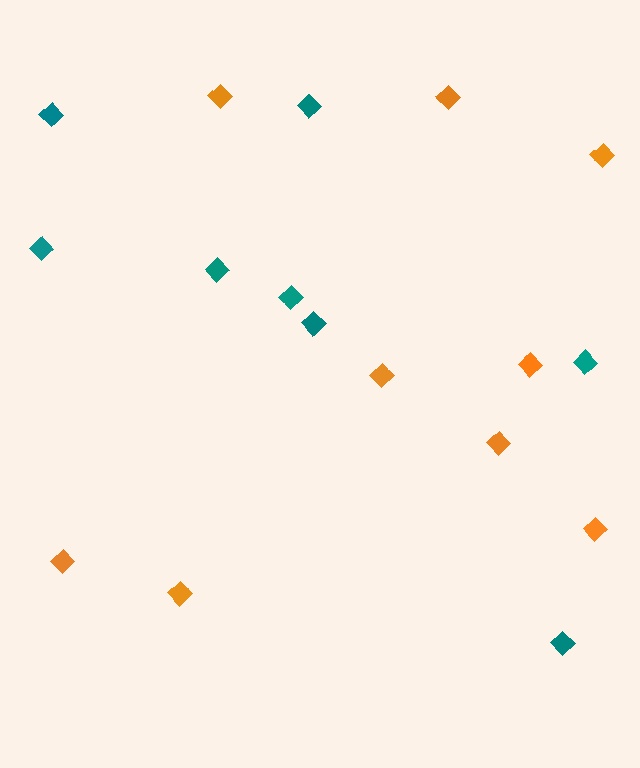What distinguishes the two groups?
There are 2 groups: one group of orange diamonds (9) and one group of teal diamonds (8).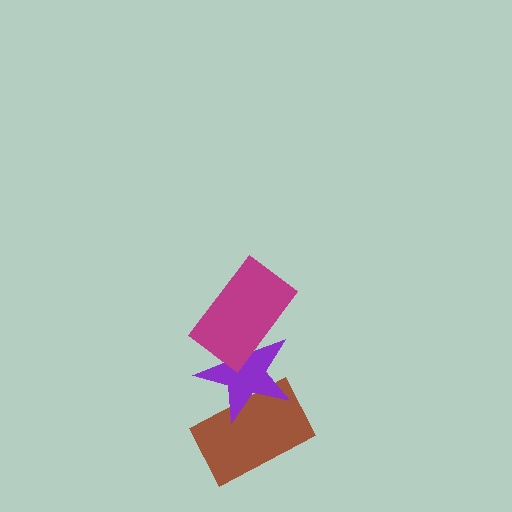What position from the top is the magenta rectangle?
The magenta rectangle is 1st from the top.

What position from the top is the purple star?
The purple star is 2nd from the top.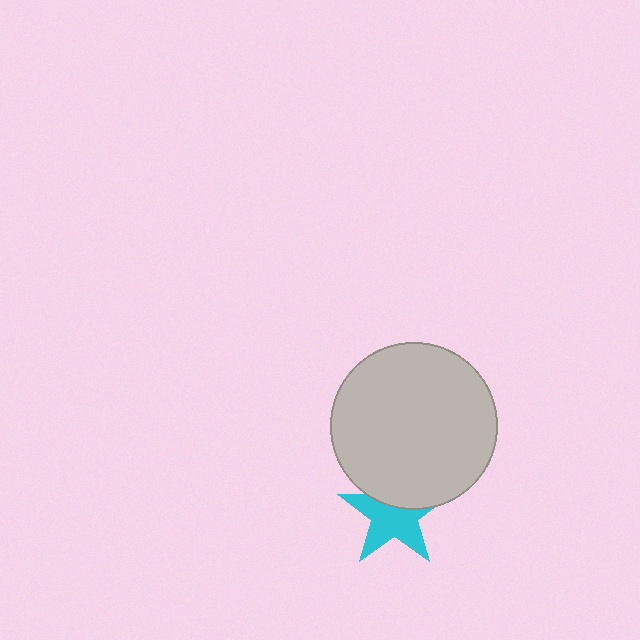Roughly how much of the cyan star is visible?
About half of it is visible (roughly 63%).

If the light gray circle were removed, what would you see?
You would see the complete cyan star.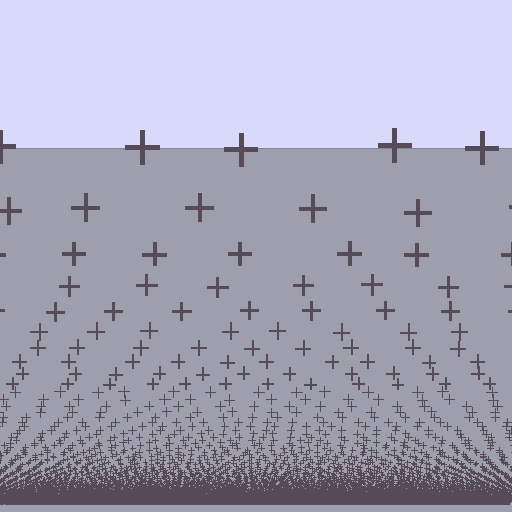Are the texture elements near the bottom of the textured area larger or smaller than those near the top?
Smaller. The gradient is inverted — elements near the bottom are smaller and denser.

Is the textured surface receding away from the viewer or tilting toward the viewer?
The surface appears to tilt toward the viewer. Texture elements get larger and sparser toward the top.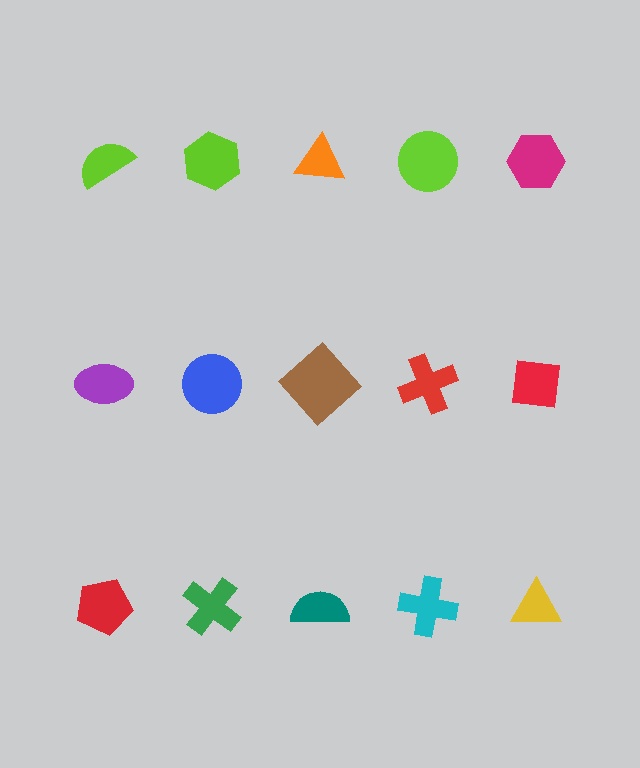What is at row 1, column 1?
A lime semicircle.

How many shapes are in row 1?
5 shapes.